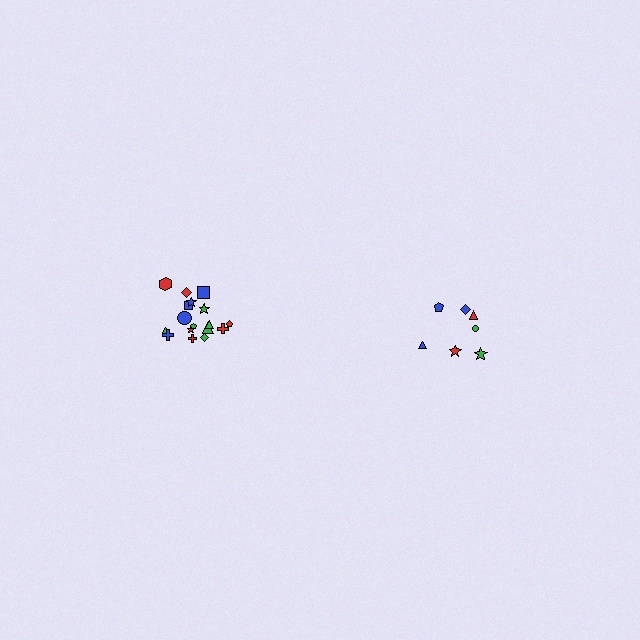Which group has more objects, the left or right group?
The left group.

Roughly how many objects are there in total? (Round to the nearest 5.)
Roughly 25 objects in total.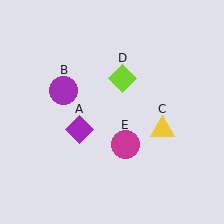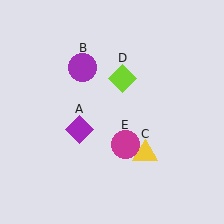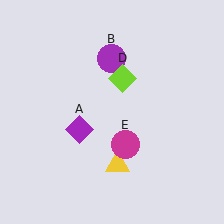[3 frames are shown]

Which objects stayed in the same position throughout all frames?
Purple diamond (object A) and lime diamond (object D) and magenta circle (object E) remained stationary.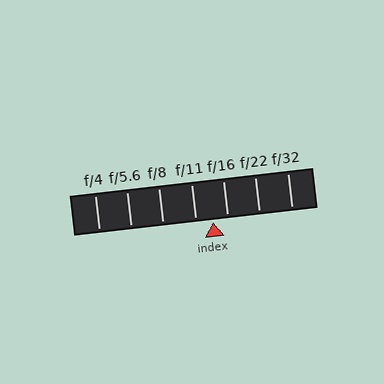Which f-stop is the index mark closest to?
The index mark is closest to f/16.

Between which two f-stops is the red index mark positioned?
The index mark is between f/11 and f/16.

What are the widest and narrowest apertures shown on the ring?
The widest aperture shown is f/4 and the narrowest is f/32.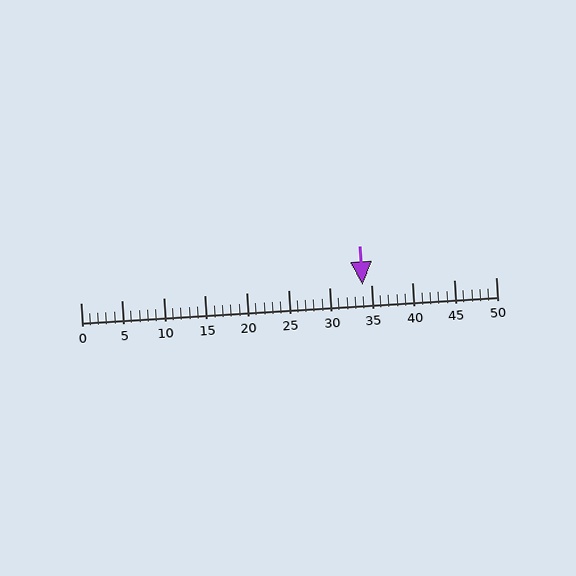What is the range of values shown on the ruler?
The ruler shows values from 0 to 50.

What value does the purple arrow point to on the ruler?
The purple arrow points to approximately 34.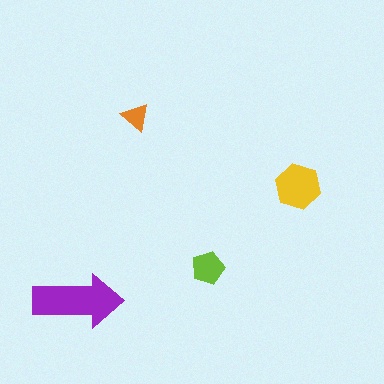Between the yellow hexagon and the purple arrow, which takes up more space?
The purple arrow.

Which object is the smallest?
The orange triangle.